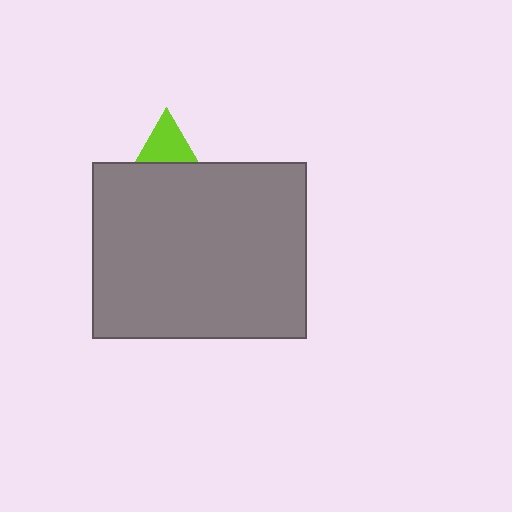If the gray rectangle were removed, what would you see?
You would see the complete lime triangle.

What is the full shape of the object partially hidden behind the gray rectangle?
The partially hidden object is a lime triangle.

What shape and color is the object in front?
The object in front is a gray rectangle.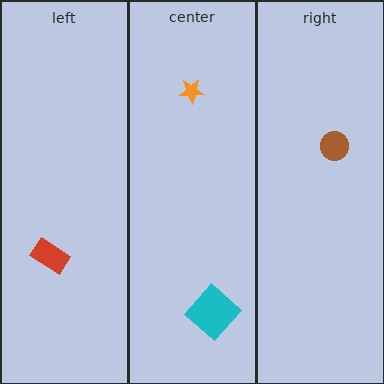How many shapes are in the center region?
2.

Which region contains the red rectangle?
The left region.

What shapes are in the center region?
The cyan diamond, the orange star.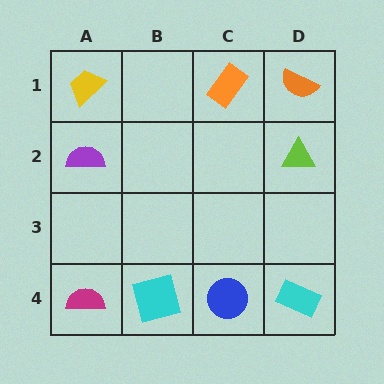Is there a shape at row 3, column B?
No, that cell is empty.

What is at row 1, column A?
A yellow trapezoid.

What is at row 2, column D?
A lime triangle.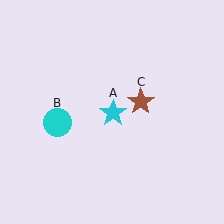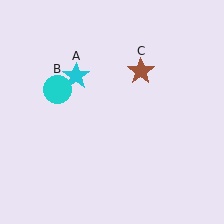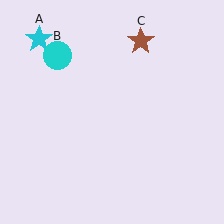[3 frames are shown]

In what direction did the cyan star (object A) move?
The cyan star (object A) moved up and to the left.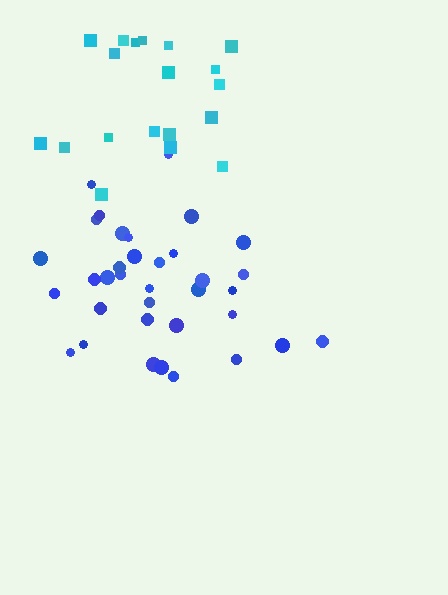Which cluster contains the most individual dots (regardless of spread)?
Blue (35).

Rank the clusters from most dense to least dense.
cyan, blue.